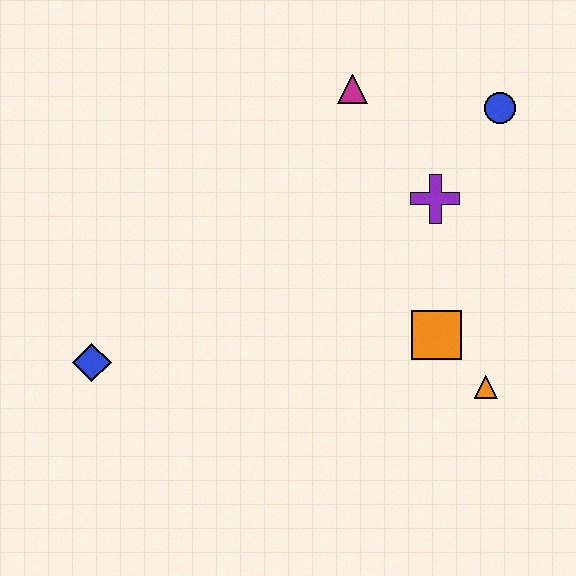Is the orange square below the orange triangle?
No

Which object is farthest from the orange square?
The blue diamond is farthest from the orange square.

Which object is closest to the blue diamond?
The orange square is closest to the blue diamond.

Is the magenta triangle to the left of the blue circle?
Yes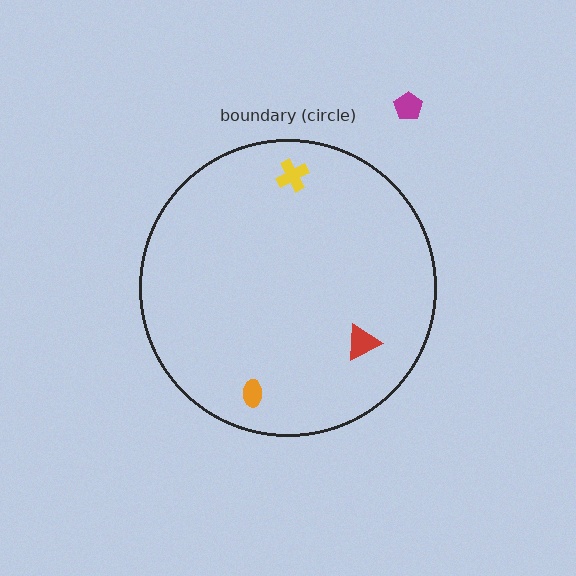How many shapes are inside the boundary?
3 inside, 1 outside.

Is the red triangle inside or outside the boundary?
Inside.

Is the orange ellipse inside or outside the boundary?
Inside.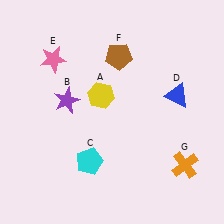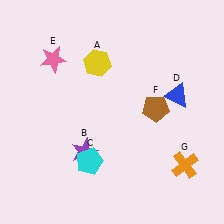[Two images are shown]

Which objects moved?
The objects that moved are: the yellow hexagon (A), the purple star (B), the brown pentagon (F).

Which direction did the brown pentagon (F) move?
The brown pentagon (F) moved down.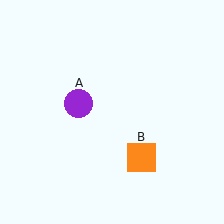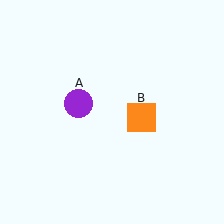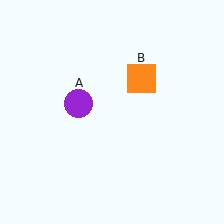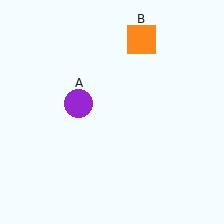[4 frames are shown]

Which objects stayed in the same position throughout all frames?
Purple circle (object A) remained stationary.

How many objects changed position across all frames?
1 object changed position: orange square (object B).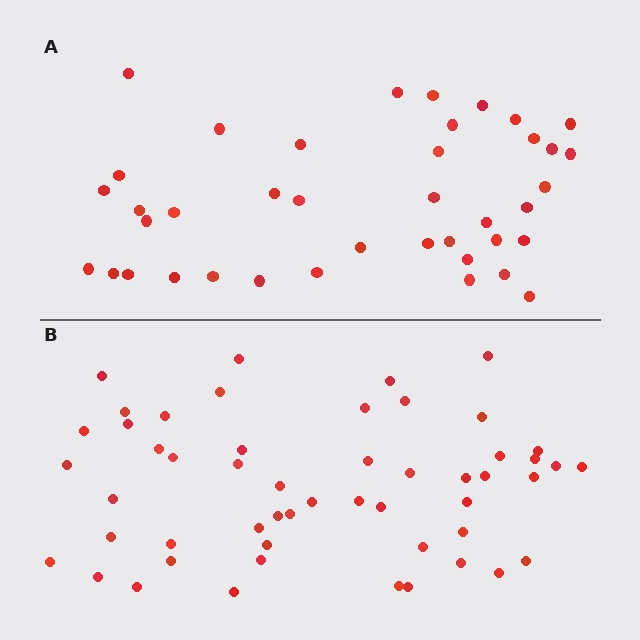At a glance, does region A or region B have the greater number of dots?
Region B (the bottom region) has more dots.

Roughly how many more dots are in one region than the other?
Region B has roughly 12 or so more dots than region A.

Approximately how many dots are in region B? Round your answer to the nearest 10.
About 50 dots. (The exact count is 52, which rounds to 50.)